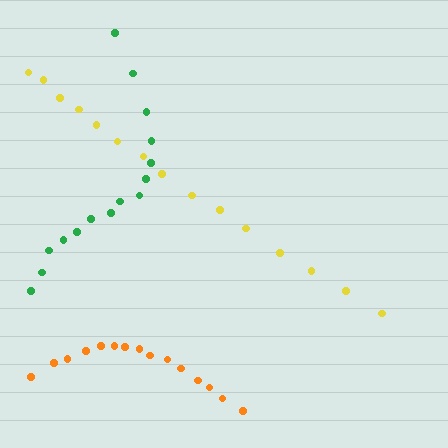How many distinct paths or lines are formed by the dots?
There are 3 distinct paths.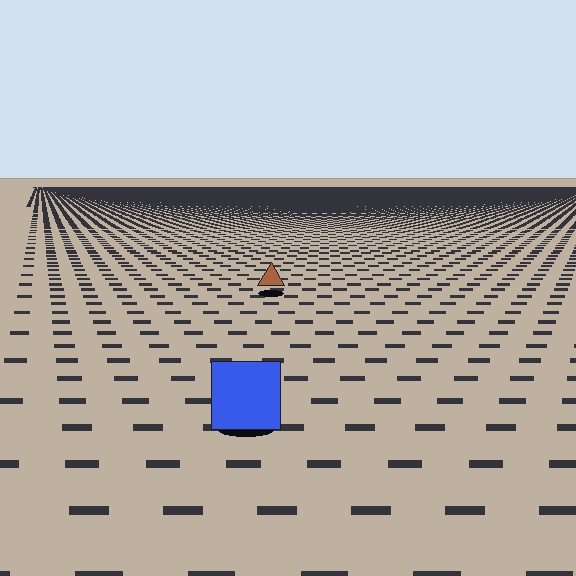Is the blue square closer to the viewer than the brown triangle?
Yes. The blue square is closer — you can tell from the texture gradient: the ground texture is coarser near it.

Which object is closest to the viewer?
The blue square is closest. The texture marks near it are larger and more spread out.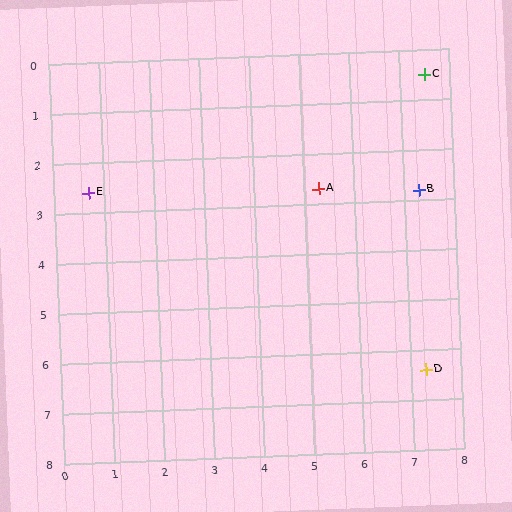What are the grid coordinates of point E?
Point E is at approximately (0.7, 2.6).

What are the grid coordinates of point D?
Point D is at approximately (7.3, 6.4).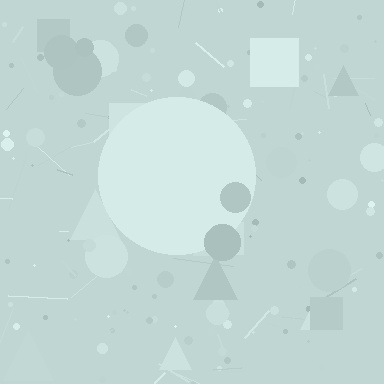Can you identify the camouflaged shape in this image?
The camouflaged shape is a circle.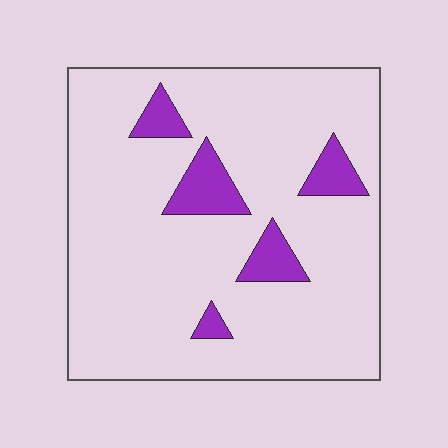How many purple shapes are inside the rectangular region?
5.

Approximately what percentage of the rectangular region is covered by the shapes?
Approximately 10%.